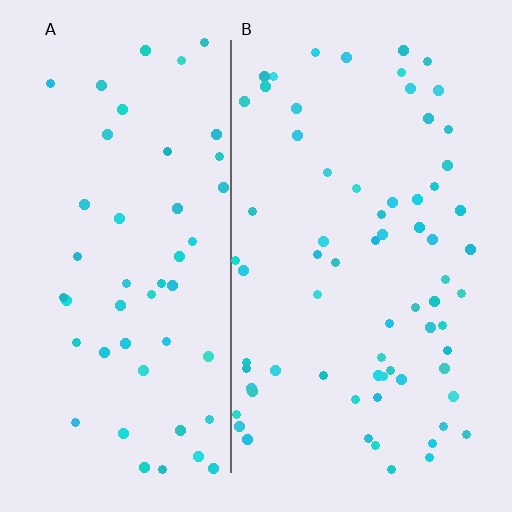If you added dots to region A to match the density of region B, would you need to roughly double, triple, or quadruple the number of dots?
Approximately double.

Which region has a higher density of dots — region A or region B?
B (the right).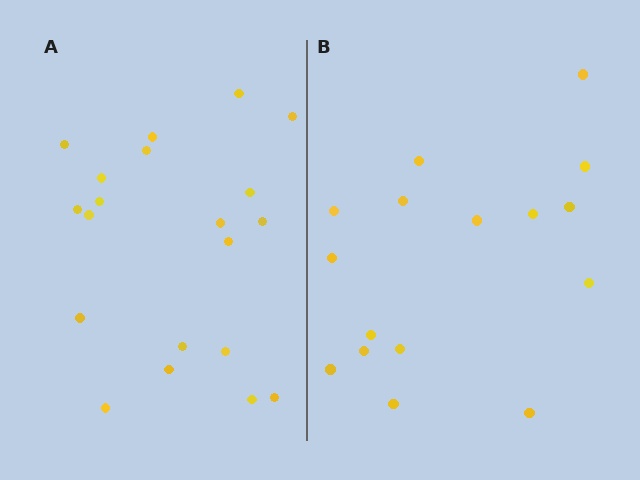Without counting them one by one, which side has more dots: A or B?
Region A (the left region) has more dots.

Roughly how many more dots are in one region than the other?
Region A has about 4 more dots than region B.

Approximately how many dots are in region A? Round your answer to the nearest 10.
About 20 dots.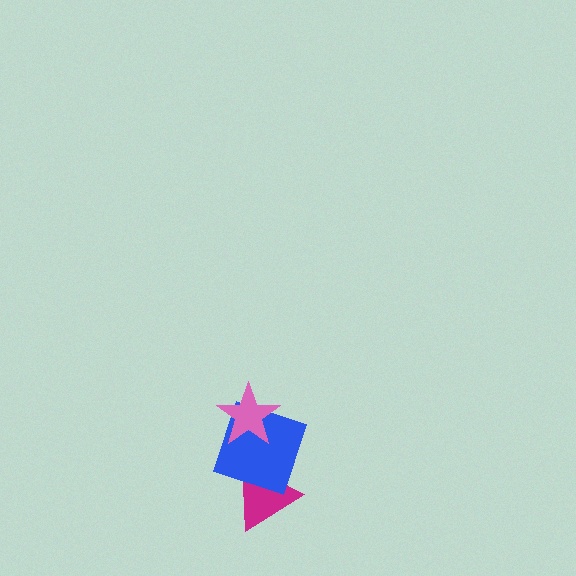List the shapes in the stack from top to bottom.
From top to bottom: the pink star, the blue square, the magenta triangle.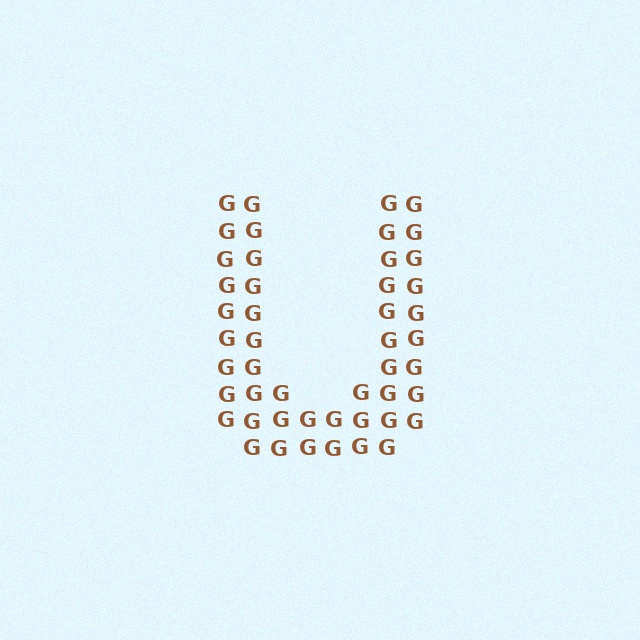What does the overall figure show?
The overall figure shows the letter U.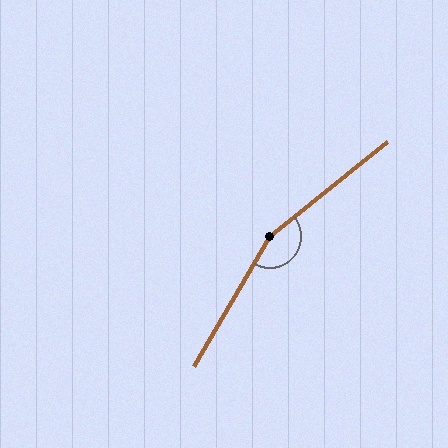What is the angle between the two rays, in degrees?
Approximately 160 degrees.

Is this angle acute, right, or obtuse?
It is obtuse.